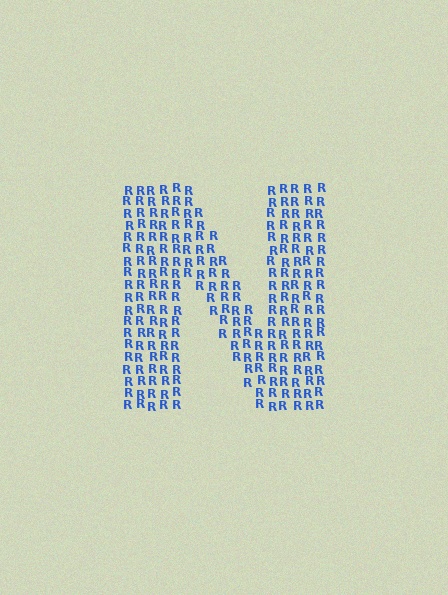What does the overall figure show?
The overall figure shows the letter N.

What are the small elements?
The small elements are letter R's.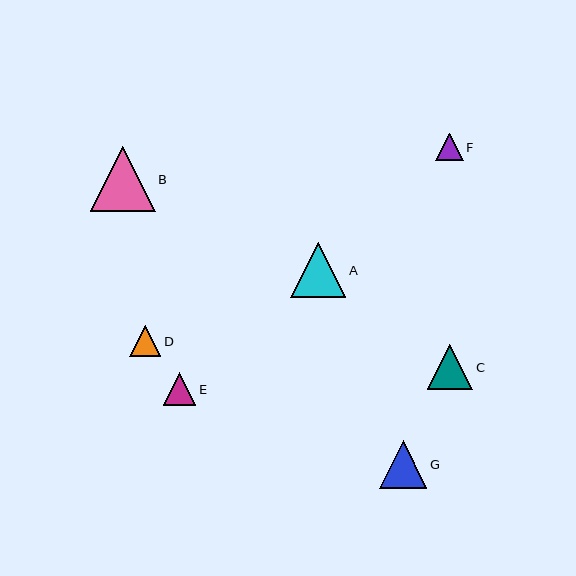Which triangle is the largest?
Triangle B is the largest with a size of approximately 65 pixels.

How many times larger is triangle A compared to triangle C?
Triangle A is approximately 1.2 times the size of triangle C.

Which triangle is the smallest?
Triangle F is the smallest with a size of approximately 27 pixels.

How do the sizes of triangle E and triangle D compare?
Triangle E and triangle D are approximately the same size.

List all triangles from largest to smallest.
From largest to smallest: B, A, G, C, E, D, F.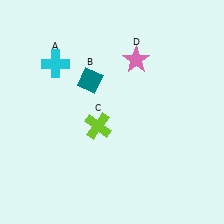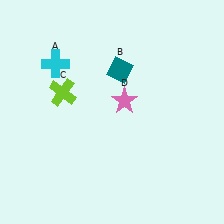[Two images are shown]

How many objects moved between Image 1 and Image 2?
3 objects moved between the two images.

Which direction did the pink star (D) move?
The pink star (D) moved down.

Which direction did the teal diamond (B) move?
The teal diamond (B) moved right.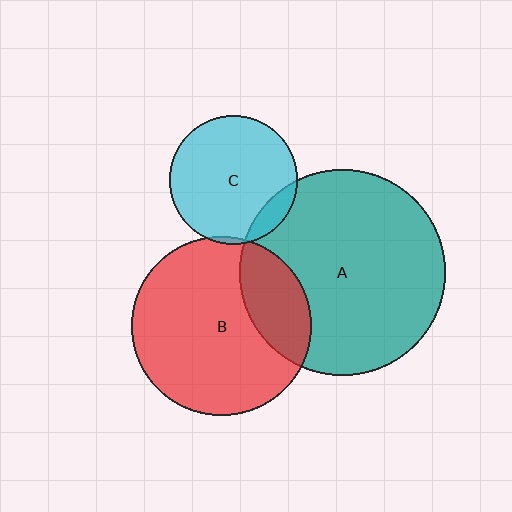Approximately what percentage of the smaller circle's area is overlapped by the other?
Approximately 25%.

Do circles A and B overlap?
Yes.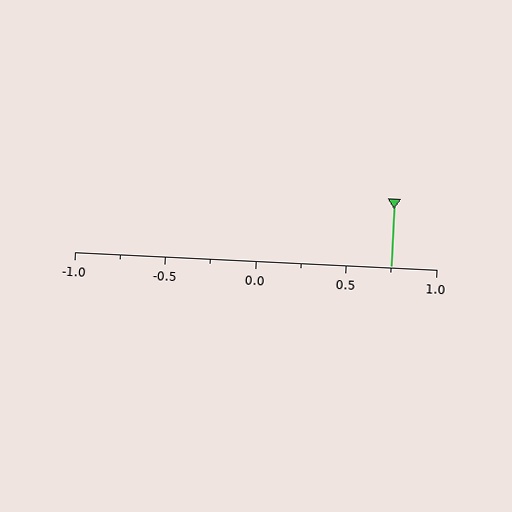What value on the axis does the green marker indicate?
The marker indicates approximately 0.75.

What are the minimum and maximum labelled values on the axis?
The axis runs from -1.0 to 1.0.